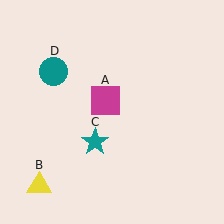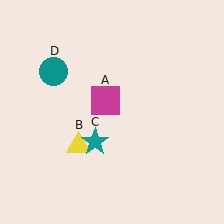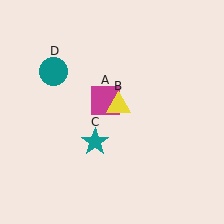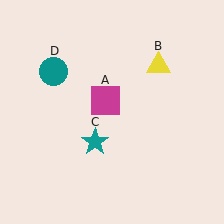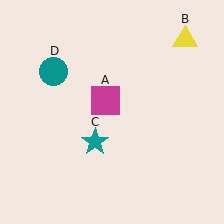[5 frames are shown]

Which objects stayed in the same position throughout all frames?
Magenta square (object A) and teal star (object C) and teal circle (object D) remained stationary.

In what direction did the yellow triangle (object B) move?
The yellow triangle (object B) moved up and to the right.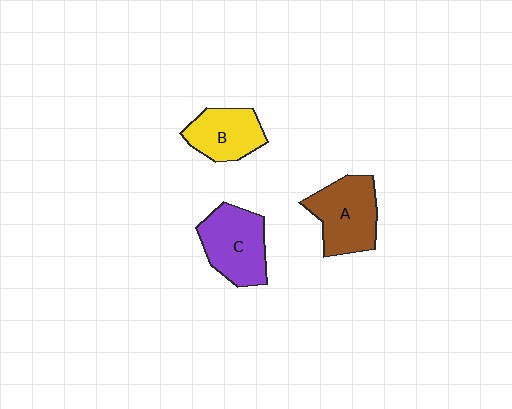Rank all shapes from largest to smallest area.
From largest to smallest: A (brown), C (purple), B (yellow).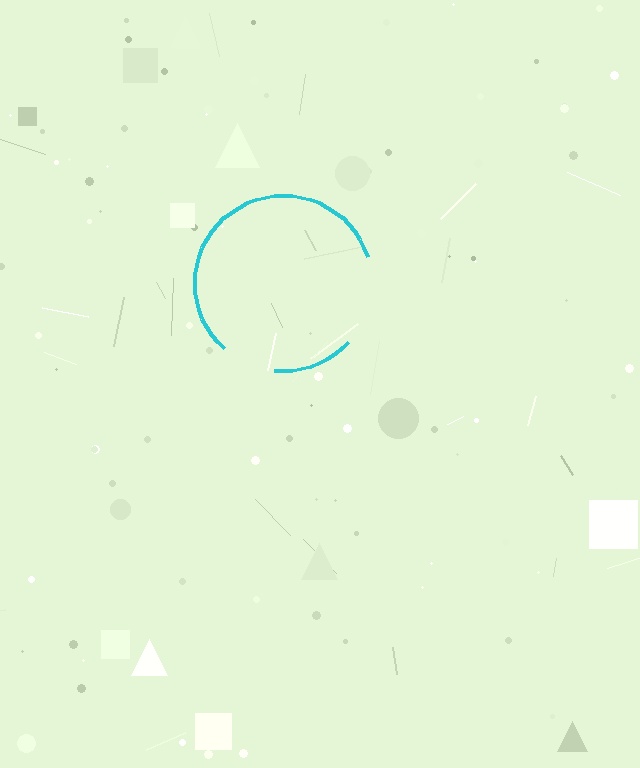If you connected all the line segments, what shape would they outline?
They would outline a circle.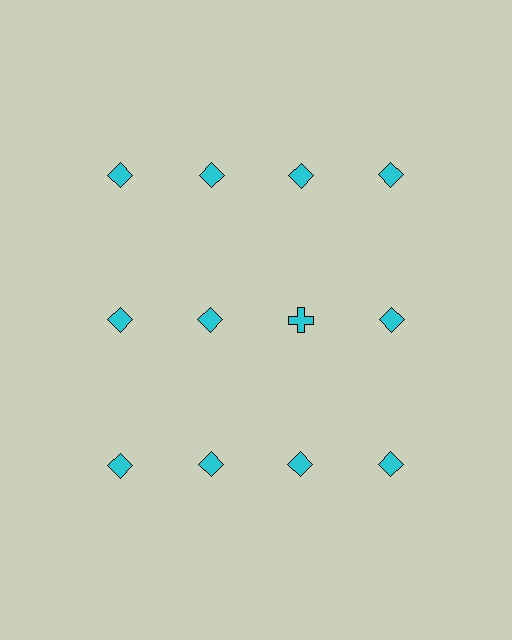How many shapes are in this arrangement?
There are 12 shapes arranged in a grid pattern.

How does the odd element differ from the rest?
It has a different shape: cross instead of diamond.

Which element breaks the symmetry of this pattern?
The cyan cross in the second row, center column breaks the symmetry. All other shapes are cyan diamonds.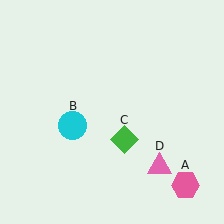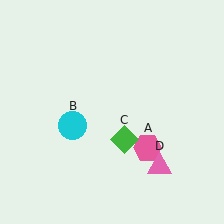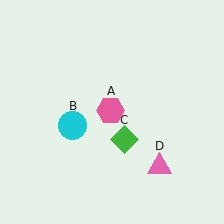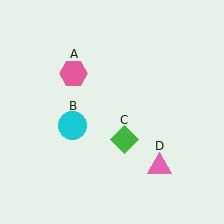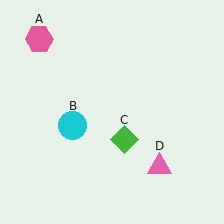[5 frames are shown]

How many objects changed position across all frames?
1 object changed position: pink hexagon (object A).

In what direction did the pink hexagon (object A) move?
The pink hexagon (object A) moved up and to the left.